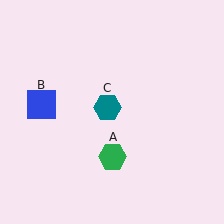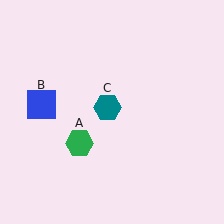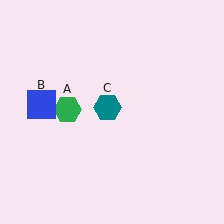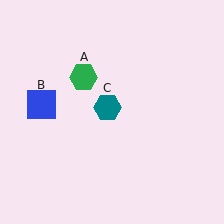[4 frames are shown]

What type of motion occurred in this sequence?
The green hexagon (object A) rotated clockwise around the center of the scene.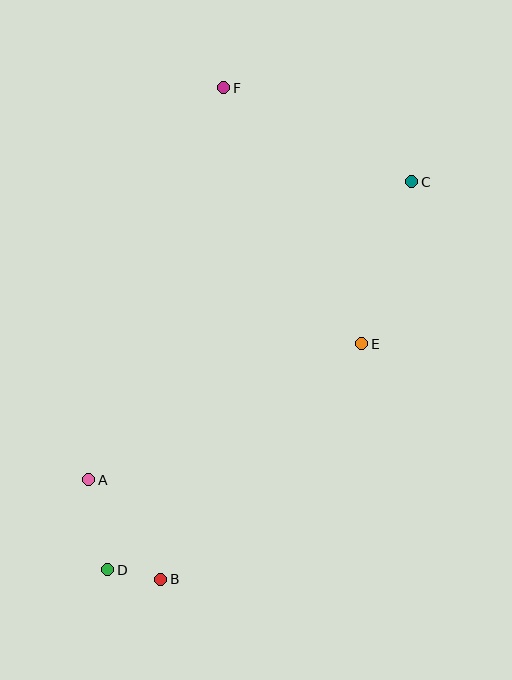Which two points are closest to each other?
Points B and D are closest to each other.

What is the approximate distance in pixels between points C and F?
The distance between C and F is approximately 210 pixels.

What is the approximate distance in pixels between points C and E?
The distance between C and E is approximately 170 pixels.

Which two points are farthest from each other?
Points D and F are farthest from each other.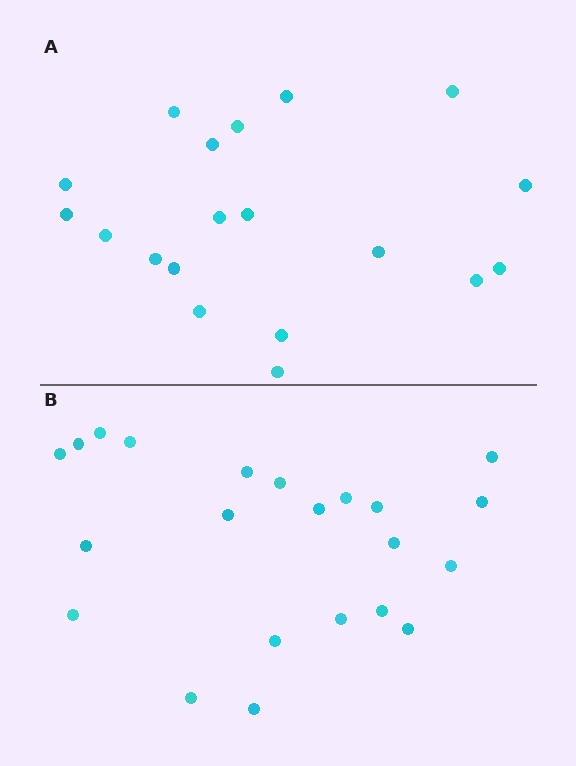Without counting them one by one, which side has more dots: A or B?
Region B (the bottom region) has more dots.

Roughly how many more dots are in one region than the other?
Region B has just a few more — roughly 2 or 3 more dots than region A.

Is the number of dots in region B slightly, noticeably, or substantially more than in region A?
Region B has only slightly more — the two regions are fairly close. The ratio is roughly 1.2 to 1.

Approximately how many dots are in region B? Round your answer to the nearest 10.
About 20 dots. (The exact count is 22, which rounds to 20.)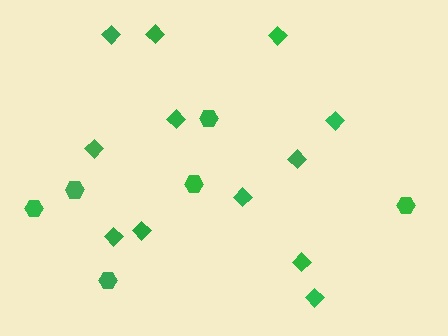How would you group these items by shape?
There are 2 groups: one group of diamonds (12) and one group of hexagons (6).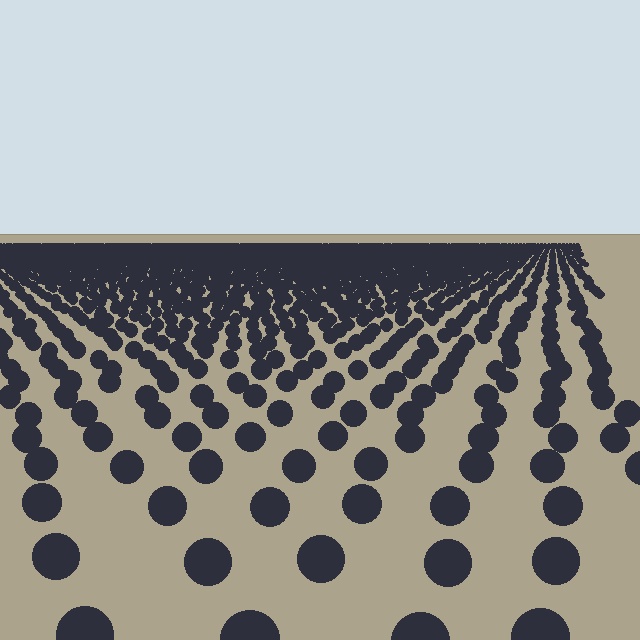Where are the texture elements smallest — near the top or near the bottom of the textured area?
Near the top.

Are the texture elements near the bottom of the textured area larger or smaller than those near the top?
Larger. Near the bottom, elements are closer to the viewer and appear at a bigger on-screen size.